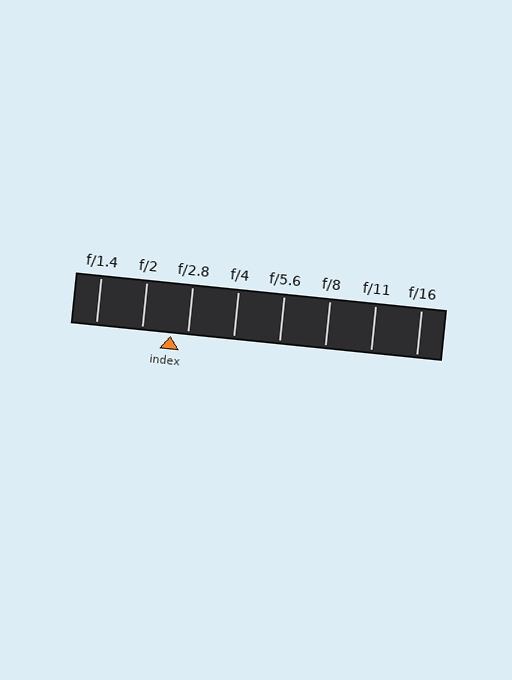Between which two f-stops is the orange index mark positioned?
The index mark is between f/2 and f/2.8.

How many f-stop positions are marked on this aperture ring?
There are 8 f-stop positions marked.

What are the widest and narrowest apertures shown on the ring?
The widest aperture shown is f/1.4 and the narrowest is f/16.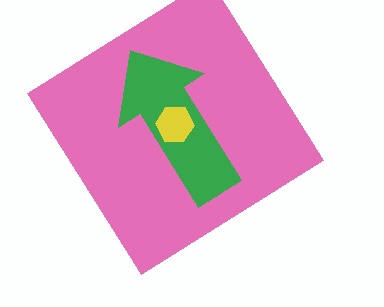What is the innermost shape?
The yellow hexagon.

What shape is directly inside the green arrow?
The yellow hexagon.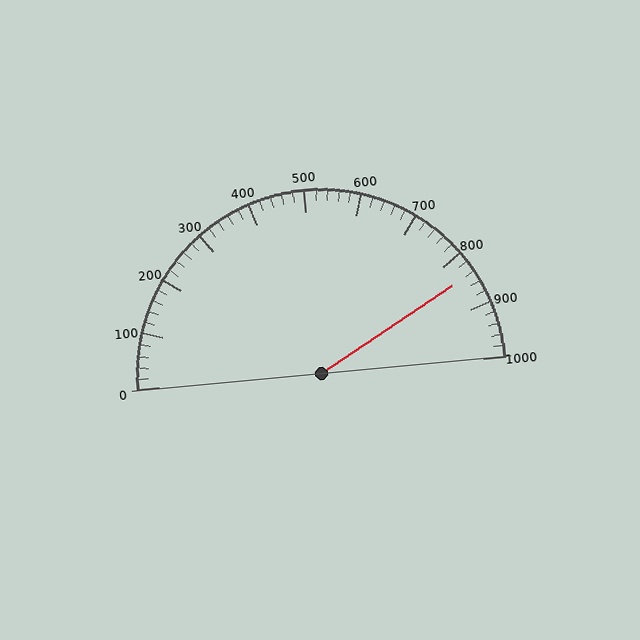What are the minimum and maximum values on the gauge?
The gauge ranges from 0 to 1000.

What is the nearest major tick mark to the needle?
The nearest major tick mark is 800.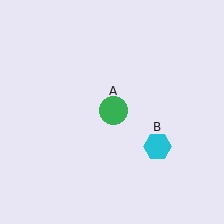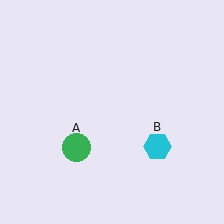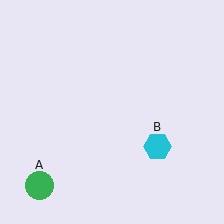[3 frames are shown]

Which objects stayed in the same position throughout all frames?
Cyan hexagon (object B) remained stationary.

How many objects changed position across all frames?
1 object changed position: green circle (object A).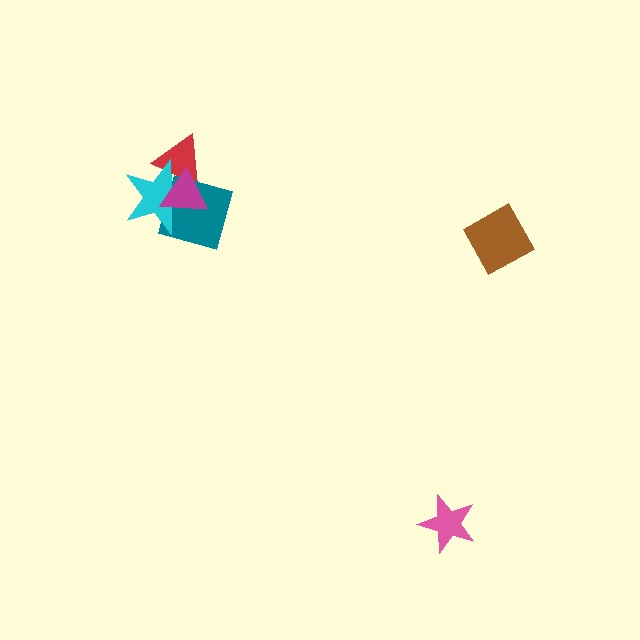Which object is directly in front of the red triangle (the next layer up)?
The teal square is directly in front of the red triangle.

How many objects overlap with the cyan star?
3 objects overlap with the cyan star.